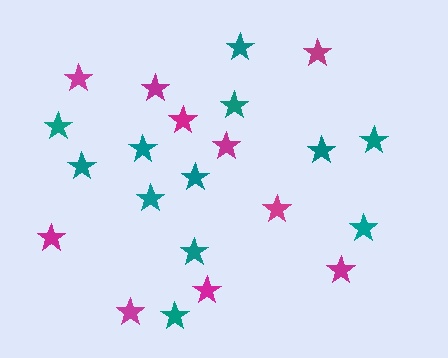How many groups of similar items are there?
There are 2 groups: one group of teal stars (12) and one group of magenta stars (10).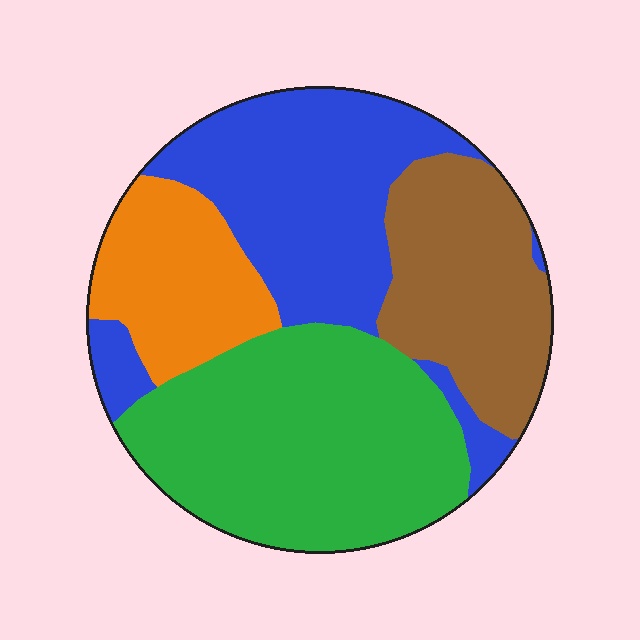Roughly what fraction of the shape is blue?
Blue covers roughly 30% of the shape.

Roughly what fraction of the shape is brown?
Brown takes up about one fifth (1/5) of the shape.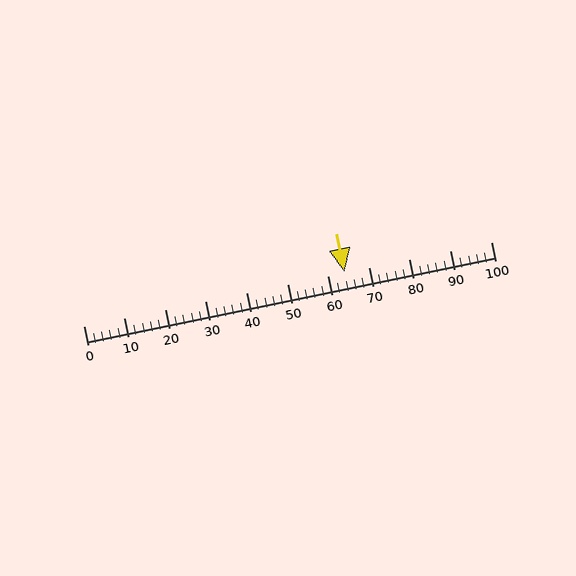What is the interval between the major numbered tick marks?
The major tick marks are spaced 10 units apart.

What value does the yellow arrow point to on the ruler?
The yellow arrow points to approximately 64.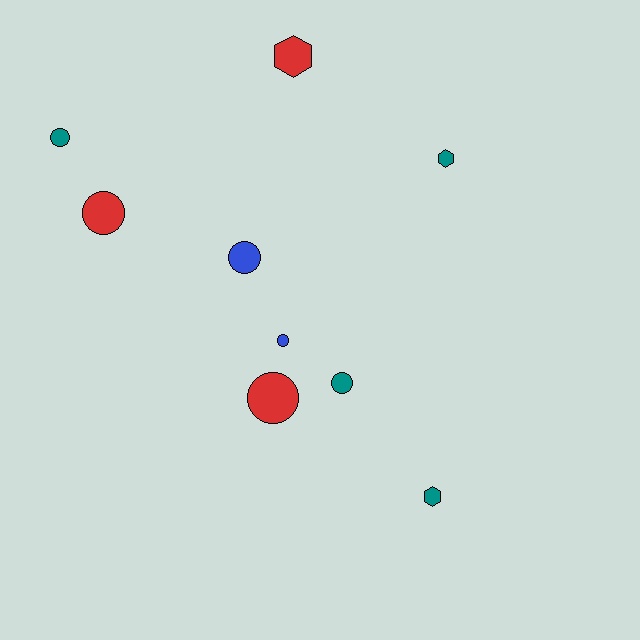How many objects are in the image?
There are 9 objects.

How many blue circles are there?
There are 2 blue circles.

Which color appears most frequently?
Teal, with 4 objects.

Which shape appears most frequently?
Circle, with 6 objects.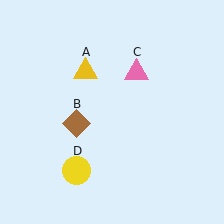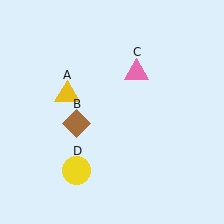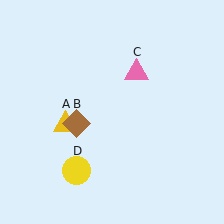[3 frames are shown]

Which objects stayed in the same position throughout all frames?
Brown diamond (object B) and pink triangle (object C) and yellow circle (object D) remained stationary.